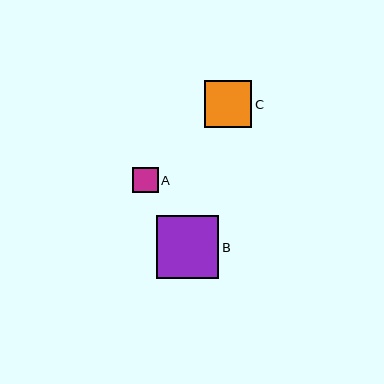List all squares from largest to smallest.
From largest to smallest: B, C, A.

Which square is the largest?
Square B is the largest with a size of approximately 62 pixels.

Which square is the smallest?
Square A is the smallest with a size of approximately 25 pixels.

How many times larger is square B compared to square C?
Square B is approximately 1.3 times the size of square C.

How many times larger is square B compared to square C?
Square B is approximately 1.3 times the size of square C.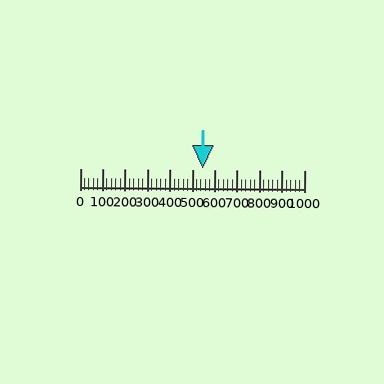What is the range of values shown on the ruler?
The ruler shows values from 0 to 1000.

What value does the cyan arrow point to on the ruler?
The cyan arrow points to approximately 548.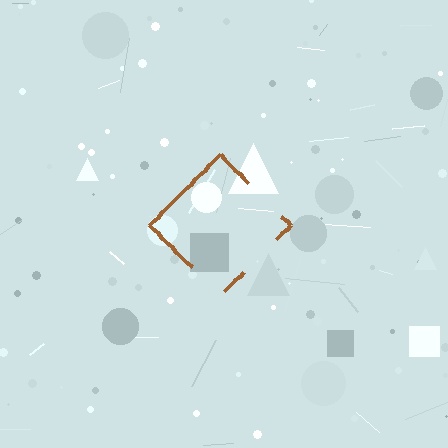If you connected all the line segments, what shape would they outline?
They would outline a diamond.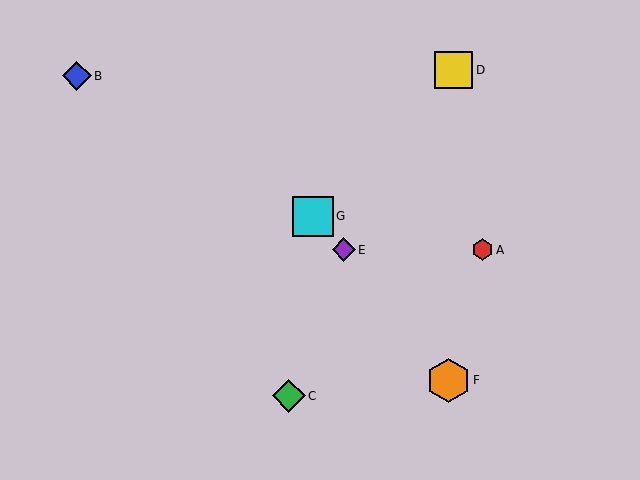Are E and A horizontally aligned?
Yes, both are at y≈250.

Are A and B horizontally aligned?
No, A is at y≈250 and B is at y≈76.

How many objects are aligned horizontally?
2 objects (A, E) are aligned horizontally.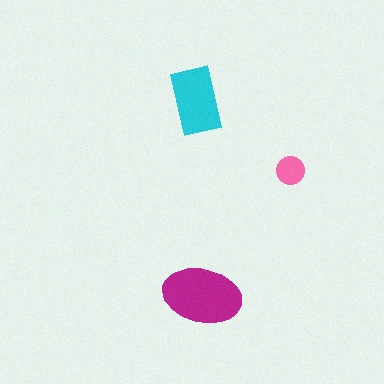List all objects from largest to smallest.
The magenta ellipse, the cyan rectangle, the pink circle.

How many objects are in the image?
There are 3 objects in the image.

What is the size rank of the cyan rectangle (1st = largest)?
2nd.